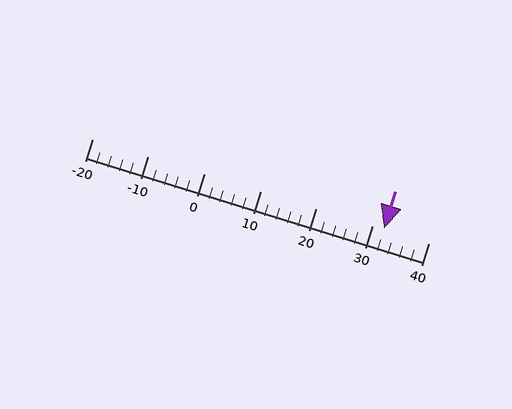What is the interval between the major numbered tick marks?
The major tick marks are spaced 10 units apart.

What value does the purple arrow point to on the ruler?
The purple arrow points to approximately 32.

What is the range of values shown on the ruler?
The ruler shows values from -20 to 40.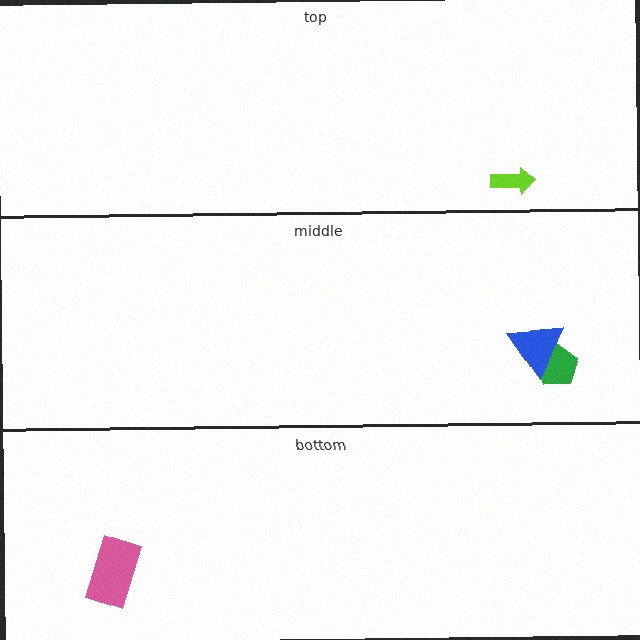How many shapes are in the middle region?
2.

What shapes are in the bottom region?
The pink rectangle.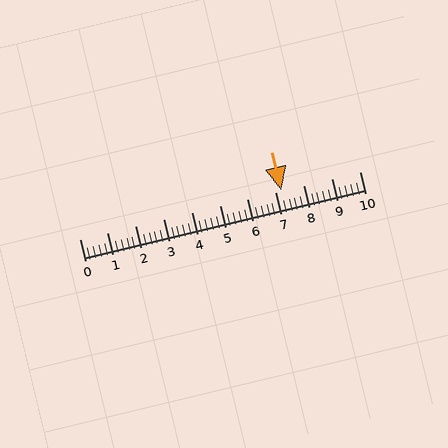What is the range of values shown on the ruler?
The ruler shows values from 0 to 10.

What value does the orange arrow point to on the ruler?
The orange arrow points to approximately 7.2.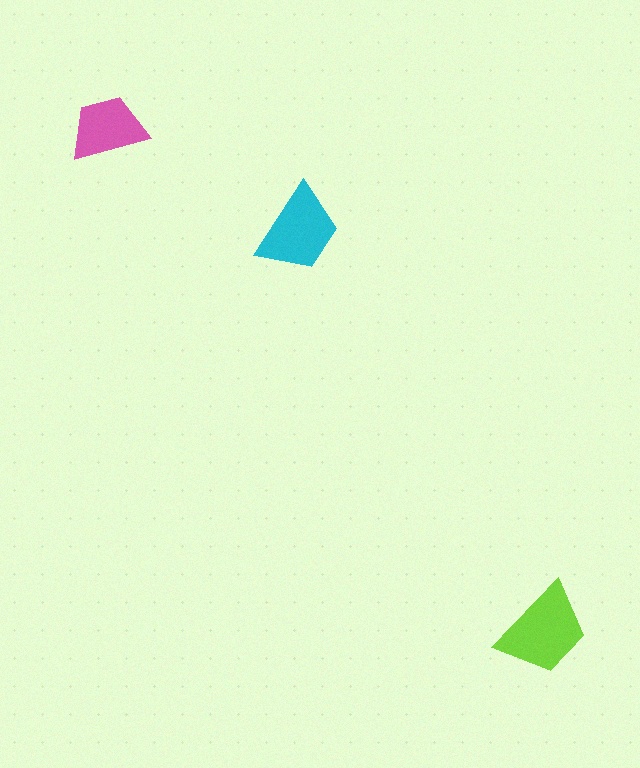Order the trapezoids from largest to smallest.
the lime one, the cyan one, the pink one.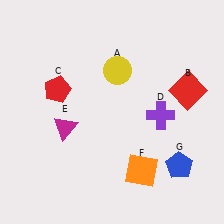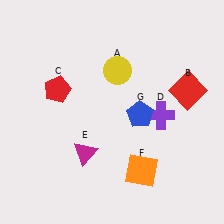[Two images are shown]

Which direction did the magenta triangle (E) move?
The magenta triangle (E) moved down.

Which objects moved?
The objects that moved are: the magenta triangle (E), the blue pentagon (G).